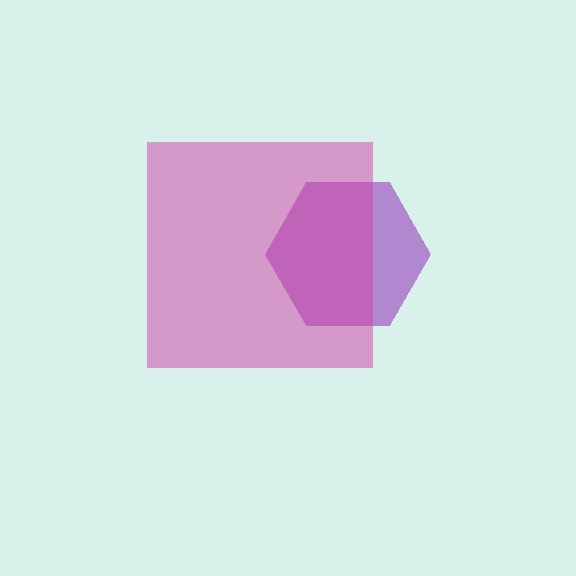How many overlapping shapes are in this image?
There are 2 overlapping shapes in the image.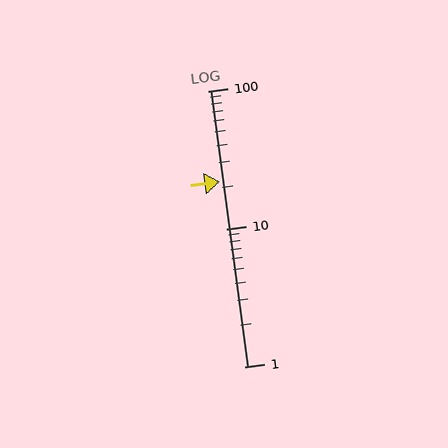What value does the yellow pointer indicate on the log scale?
The pointer indicates approximately 22.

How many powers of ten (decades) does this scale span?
The scale spans 2 decades, from 1 to 100.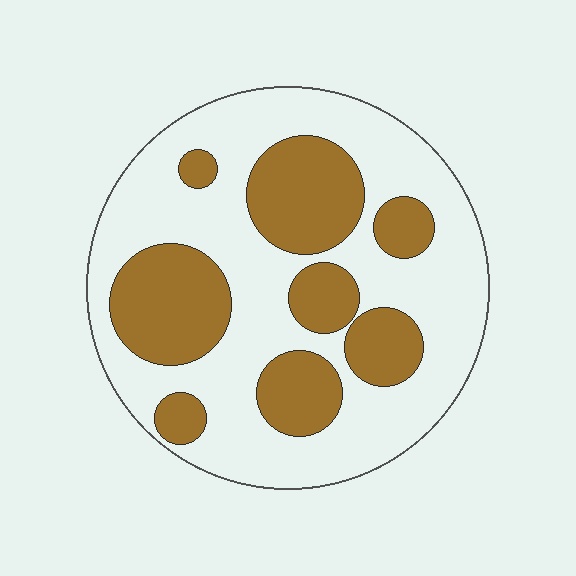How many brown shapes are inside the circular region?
8.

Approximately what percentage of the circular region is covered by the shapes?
Approximately 35%.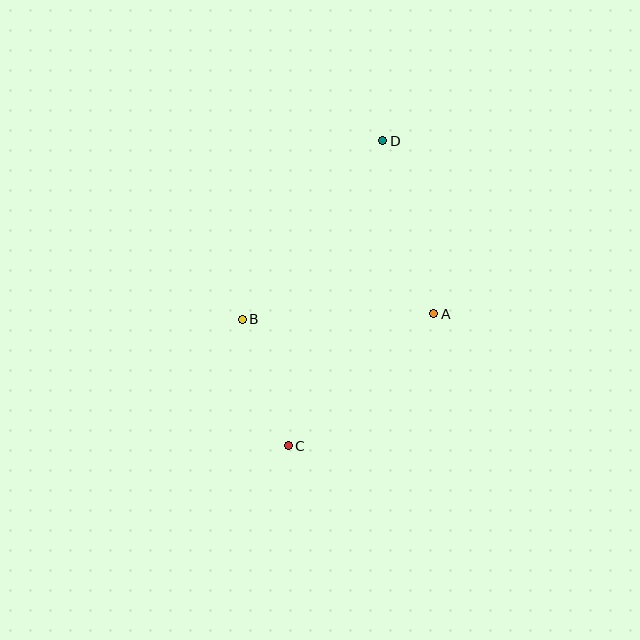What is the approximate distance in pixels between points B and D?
The distance between B and D is approximately 227 pixels.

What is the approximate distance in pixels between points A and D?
The distance between A and D is approximately 181 pixels.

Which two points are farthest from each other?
Points C and D are farthest from each other.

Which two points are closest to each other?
Points B and C are closest to each other.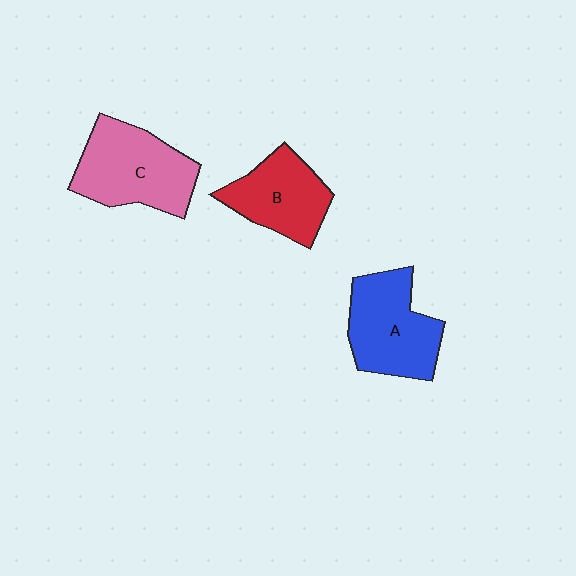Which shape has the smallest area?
Shape B (red).